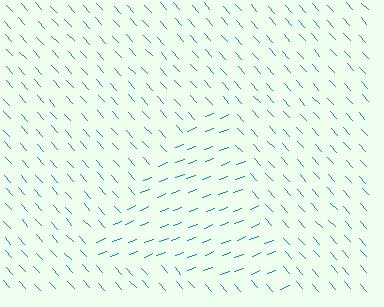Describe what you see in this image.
The image is filled with small teal line segments. A triangle region in the image has lines oriented differently from the surrounding lines, creating a visible texture boundary.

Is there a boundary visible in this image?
Yes, there is a texture boundary formed by a change in line orientation.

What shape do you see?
I see a triangle.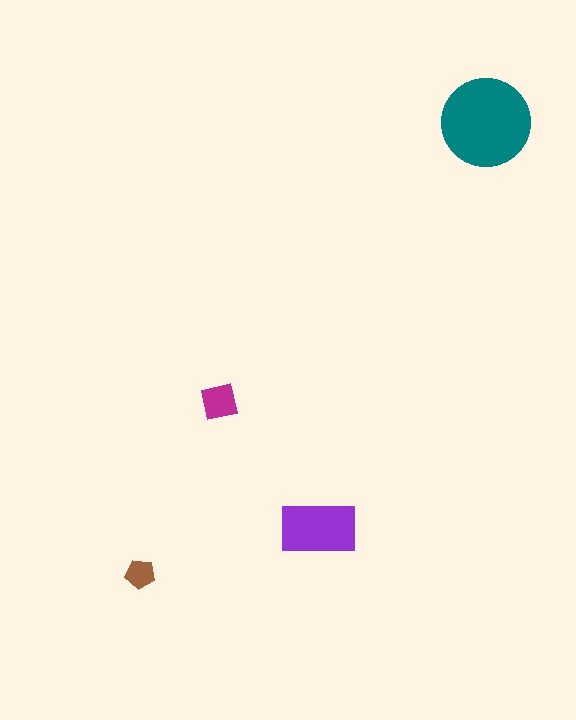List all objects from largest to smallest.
The teal circle, the purple rectangle, the magenta square, the brown pentagon.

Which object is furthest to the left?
The brown pentagon is leftmost.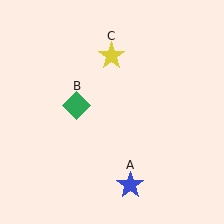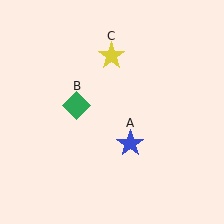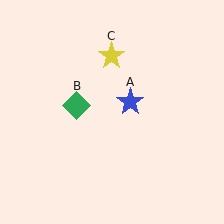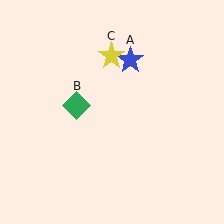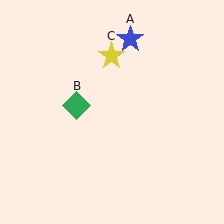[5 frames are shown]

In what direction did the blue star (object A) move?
The blue star (object A) moved up.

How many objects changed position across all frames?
1 object changed position: blue star (object A).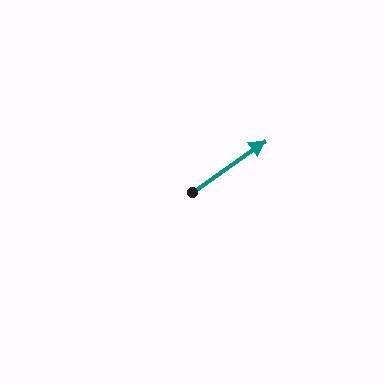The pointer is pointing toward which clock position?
Roughly 2 o'clock.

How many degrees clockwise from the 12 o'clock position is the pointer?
Approximately 55 degrees.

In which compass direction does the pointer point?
Northeast.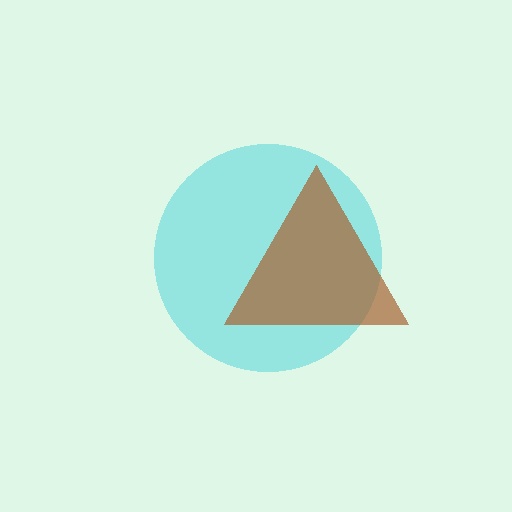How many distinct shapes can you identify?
There are 2 distinct shapes: a cyan circle, a brown triangle.